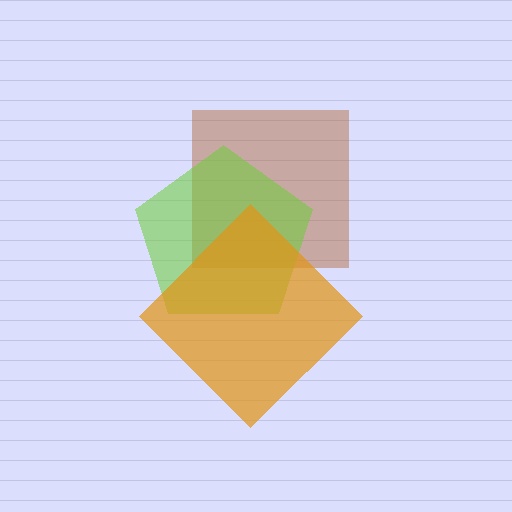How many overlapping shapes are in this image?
There are 3 overlapping shapes in the image.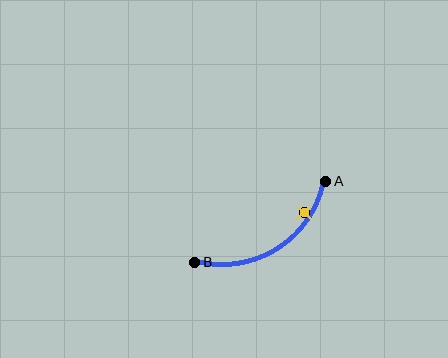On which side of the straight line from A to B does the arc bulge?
The arc bulges below the straight line connecting A and B.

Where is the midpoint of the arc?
The arc midpoint is the point on the curve farthest from the straight line joining A and B. It sits below that line.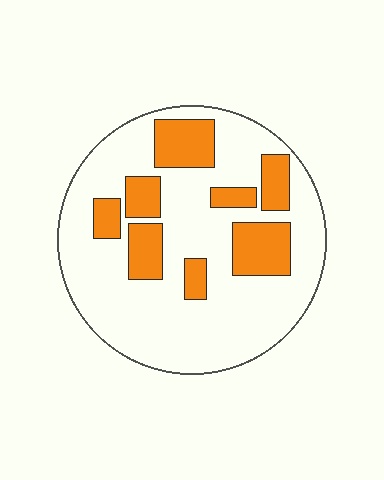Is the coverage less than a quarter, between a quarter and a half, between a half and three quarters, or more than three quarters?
Between a quarter and a half.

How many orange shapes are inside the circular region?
8.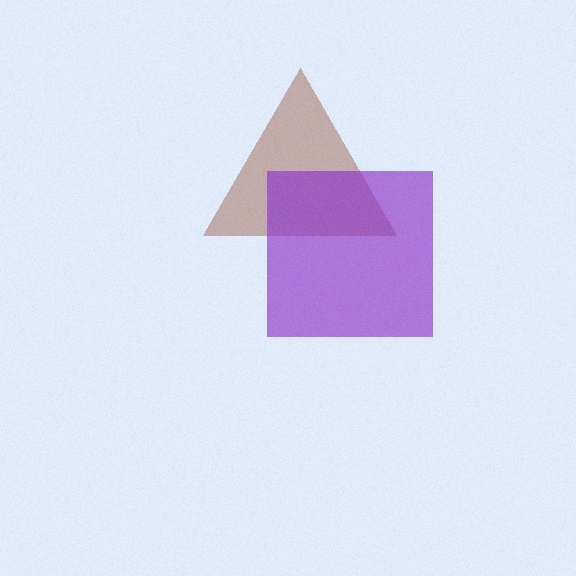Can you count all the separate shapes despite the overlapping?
Yes, there are 2 separate shapes.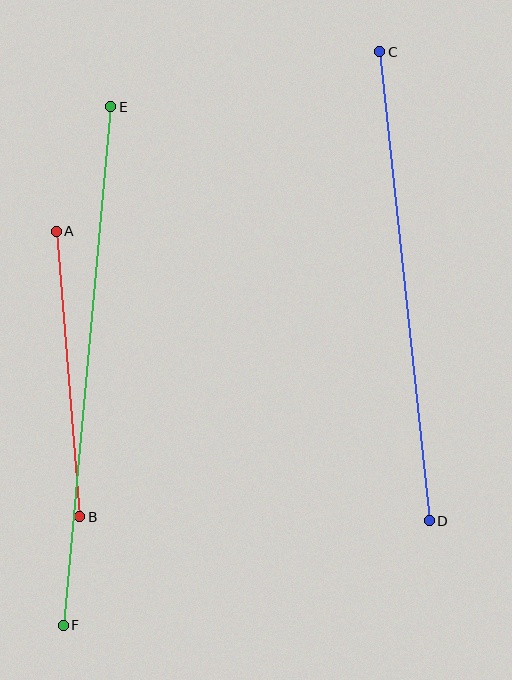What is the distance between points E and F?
The distance is approximately 521 pixels.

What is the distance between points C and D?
The distance is approximately 472 pixels.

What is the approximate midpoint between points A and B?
The midpoint is at approximately (68, 374) pixels.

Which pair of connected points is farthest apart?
Points E and F are farthest apart.